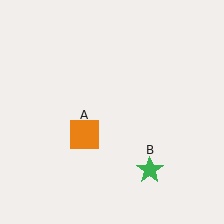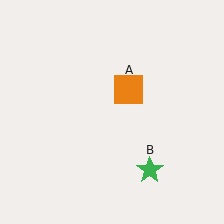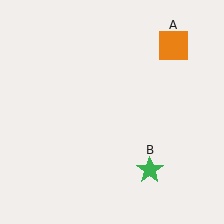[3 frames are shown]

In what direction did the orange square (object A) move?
The orange square (object A) moved up and to the right.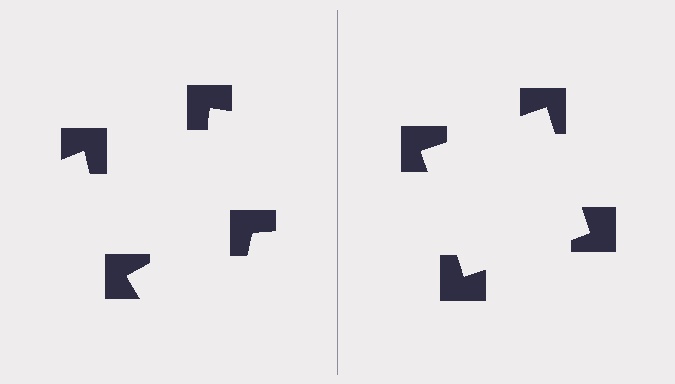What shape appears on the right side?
An illusory square.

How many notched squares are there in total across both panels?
8 — 4 on each side.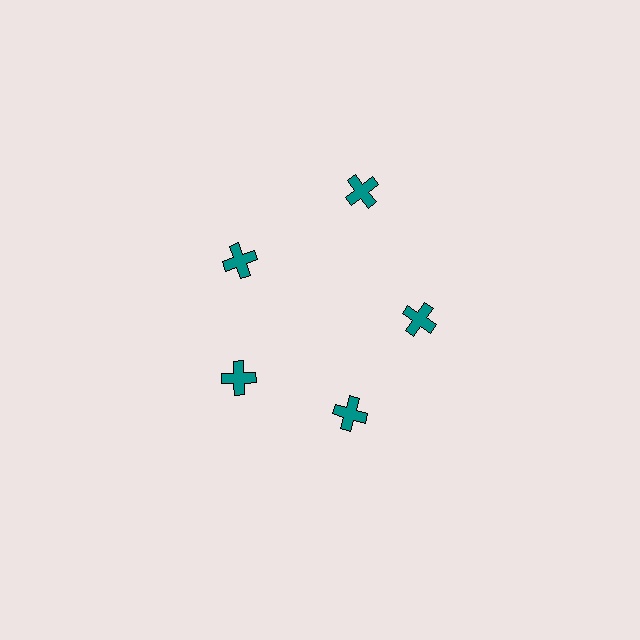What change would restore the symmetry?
The symmetry would be restored by moving it inward, back onto the ring so that all 5 crosses sit at equal angles and equal distance from the center.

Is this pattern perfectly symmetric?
No. The 5 teal crosses are arranged in a ring, but one element near the 1 o'clock position is pushed outward from the center, breaking the 5-fold rotational symmetry.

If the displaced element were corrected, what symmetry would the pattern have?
It would have 5-fold rotational symmetry — the pattern would map onto itself every 72 degrees.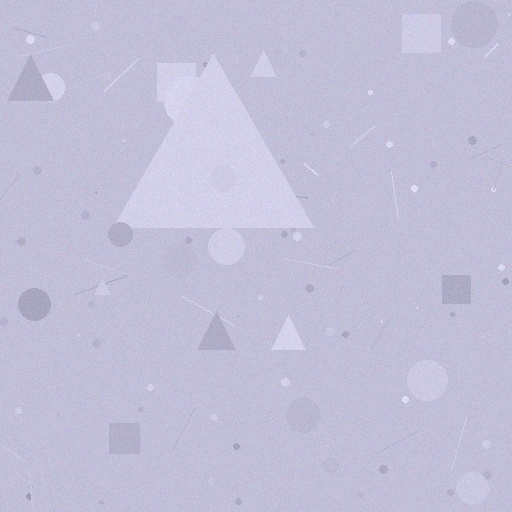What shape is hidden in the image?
A triangle is hidden in the image.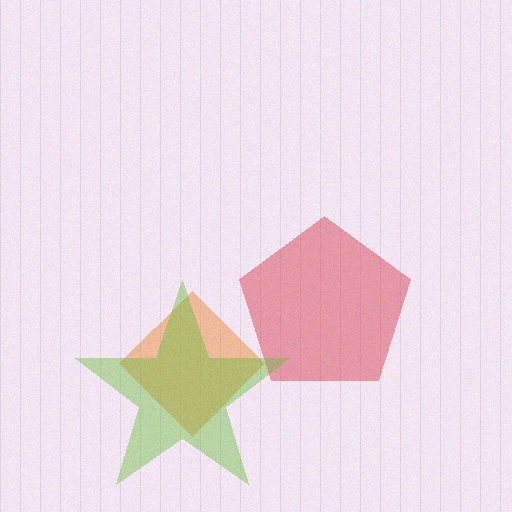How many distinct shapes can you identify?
There are 3 distinct shapes: an orange diamond, a red pentagon, a lime star.